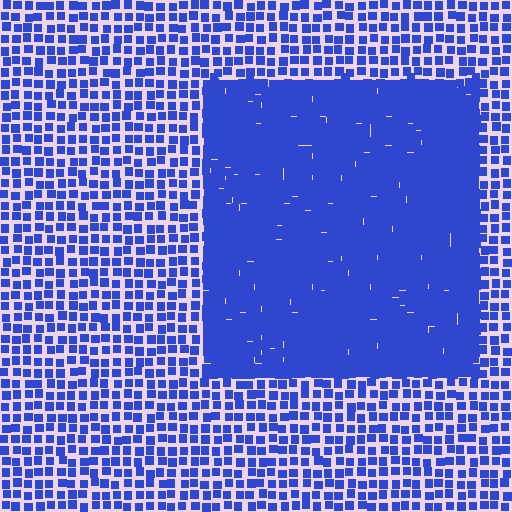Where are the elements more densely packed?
The elements are more densely packed inside the rectangle boundary.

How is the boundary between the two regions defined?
The boundary is defined by a change in element density (approximately 2.3x ratio). All elements are the same color, size, and shape.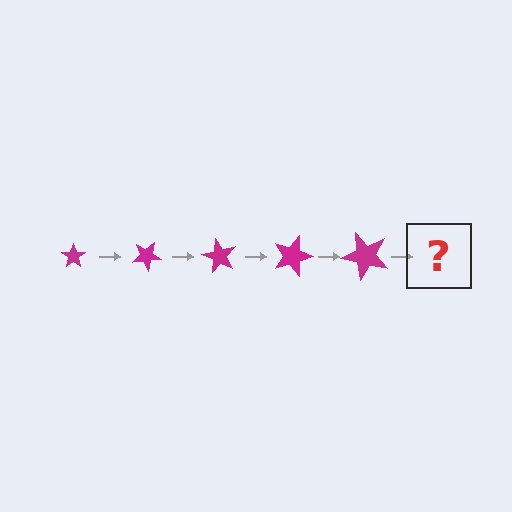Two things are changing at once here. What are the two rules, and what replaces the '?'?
The two rules are that the star grows larger each step and it rotates 30 degrees each step. The '?' should be a star, larger than the previous one and rotated 150 degrees from the start.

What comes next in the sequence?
The next element should be a star, larger than the previous one and rotated 150 degrees from the start.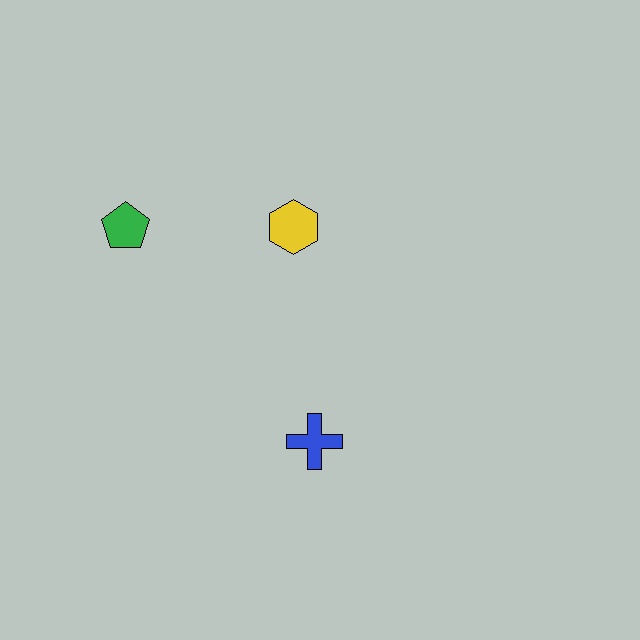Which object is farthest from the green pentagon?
The blue cross is farthest from the green pentagon.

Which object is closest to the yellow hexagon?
The green pentagon is closest to the yellow hexagon.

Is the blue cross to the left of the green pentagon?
No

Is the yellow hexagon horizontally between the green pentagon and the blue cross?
Yes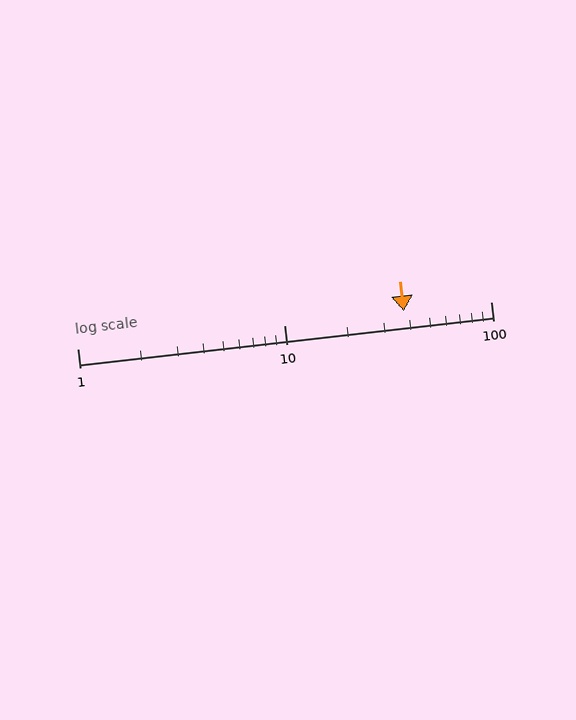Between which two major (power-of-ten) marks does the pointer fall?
The pointer is between 10 and 100.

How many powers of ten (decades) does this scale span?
The scale spans 2 decades, from 1 to 100.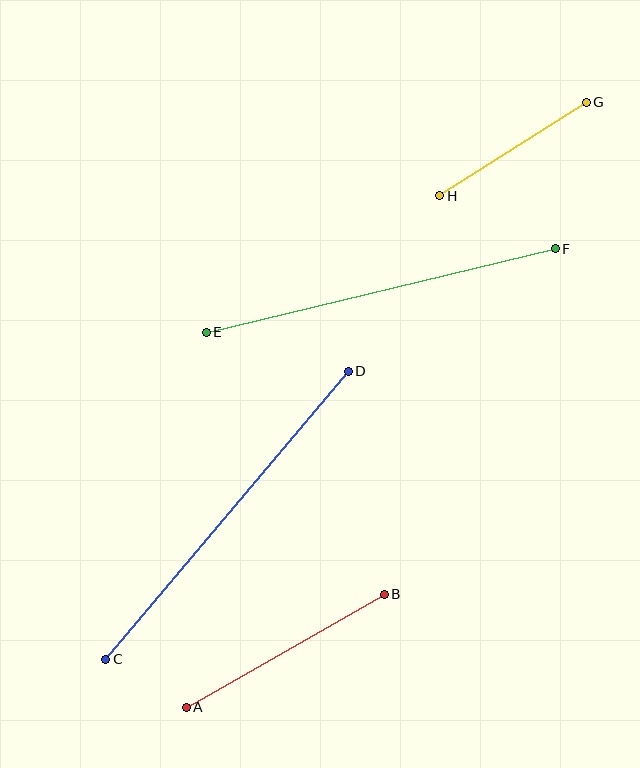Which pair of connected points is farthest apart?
Points C and D are farthest apart.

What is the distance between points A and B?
The distance is approximately 228 pixels.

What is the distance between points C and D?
The distance is approximately 376 pixels.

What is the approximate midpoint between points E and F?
The midpoint is at approximately (381, 290) pixels.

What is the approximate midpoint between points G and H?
The midpoint is at approximately (513, 149) pixels.